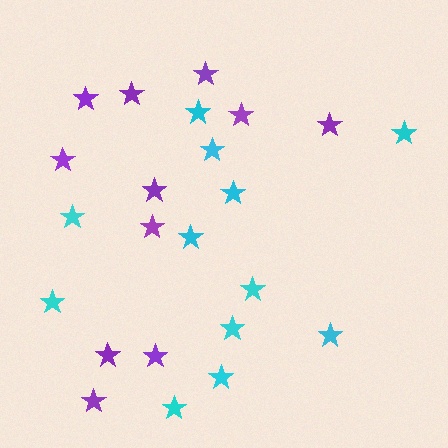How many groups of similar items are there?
There are 2 groups: one group of purple stars (11) and one group of cyan stars (12).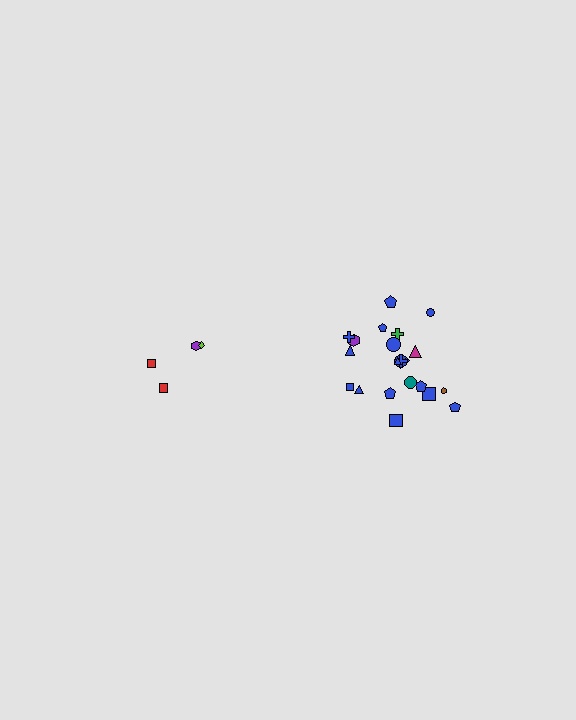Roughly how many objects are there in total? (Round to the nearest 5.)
Roughly 25 objects in total.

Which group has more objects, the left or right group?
The right group.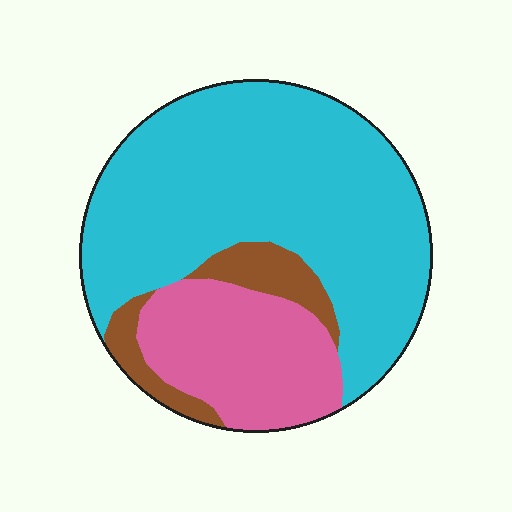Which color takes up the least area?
Brown, at roughly 10%.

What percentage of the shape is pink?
Pink covers roughly 25% of the shape.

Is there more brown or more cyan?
Cyan.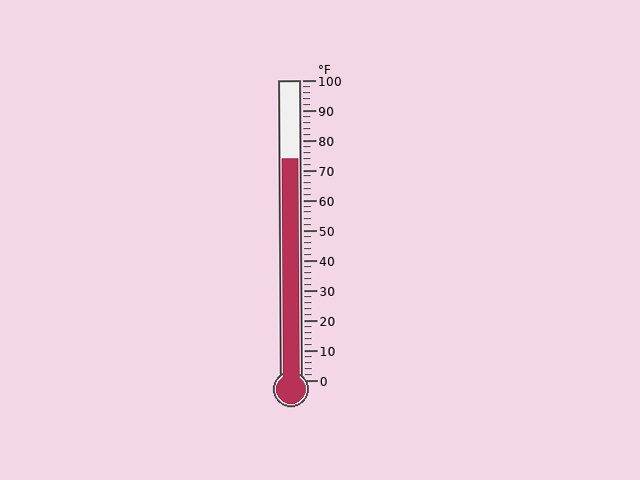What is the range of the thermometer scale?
The thermometer scale ranges from 0°F to 100°F.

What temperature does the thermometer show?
The thermometer shows approximately 74°F.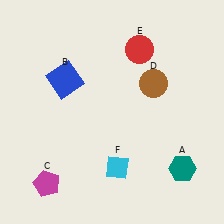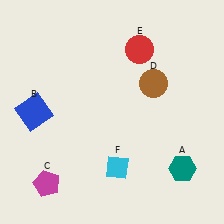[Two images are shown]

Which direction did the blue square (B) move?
The blue square (B) moved down.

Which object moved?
The blue square (B) moved down.